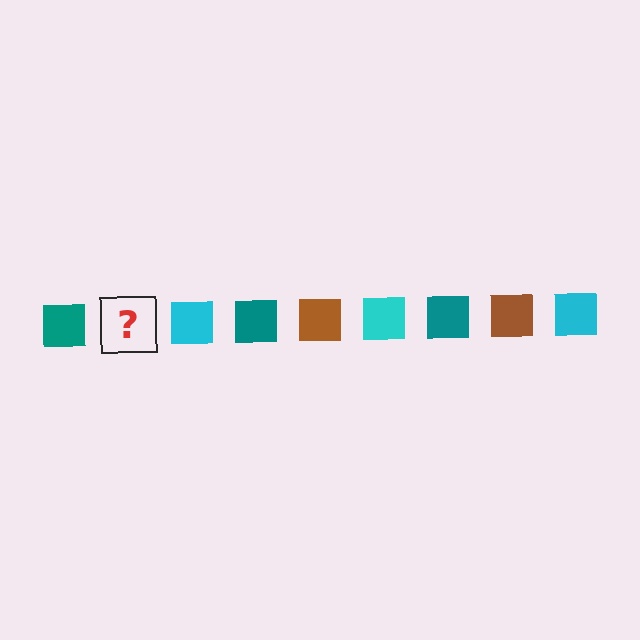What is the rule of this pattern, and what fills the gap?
The rule is that the pattern cycles through teal, brown, cyan squares. The gap should be filled with a brown square.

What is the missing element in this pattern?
The missing element is a brown square.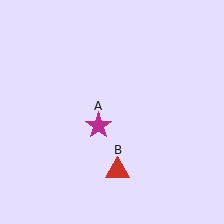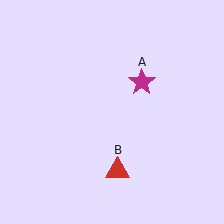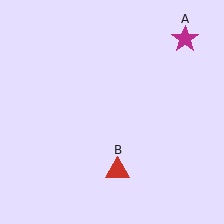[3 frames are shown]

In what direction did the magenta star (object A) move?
The magenta star (object A) moved up and to the right.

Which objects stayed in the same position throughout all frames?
Red triangle (object B) remained stationary.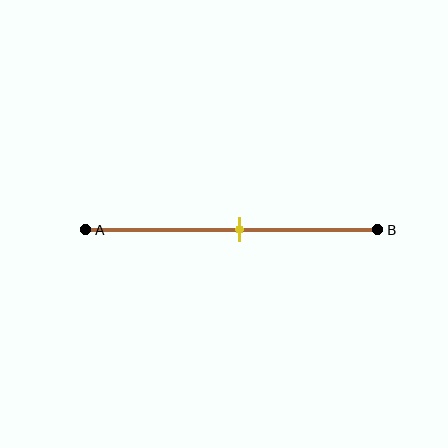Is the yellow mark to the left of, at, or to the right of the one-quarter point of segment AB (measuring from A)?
The yellow mark is to the right of the one-quarter point of segment AB.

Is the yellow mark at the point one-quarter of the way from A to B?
No, the mark is at about 55% from A, not at the 25% one-quarter point.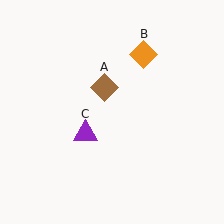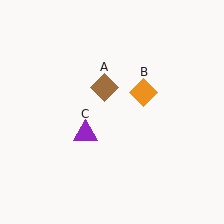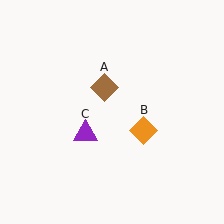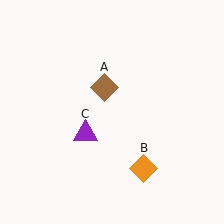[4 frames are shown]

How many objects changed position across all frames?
1 object changed position: orange diamond (object B).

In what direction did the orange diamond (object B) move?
The orange diamond (object B) moved down.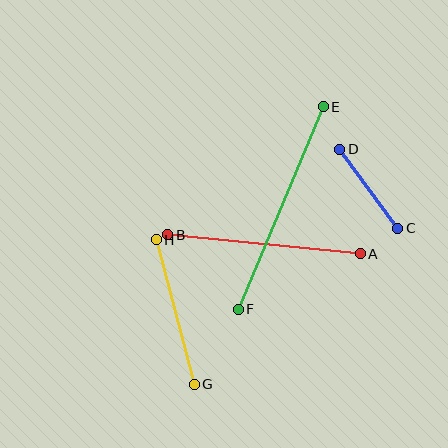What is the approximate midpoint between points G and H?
The midpoint is at approximately (175, 312) pixels.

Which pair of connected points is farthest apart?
Points E and F are farthest apart.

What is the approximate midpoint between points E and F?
The midpoint is at approximately (281, 208) pixels.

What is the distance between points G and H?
The distance is approximately 149 pixels.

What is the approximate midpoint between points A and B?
The midpoint is at approximately (264, 244) pixels.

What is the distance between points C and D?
The distance is approximately 98 pixels.